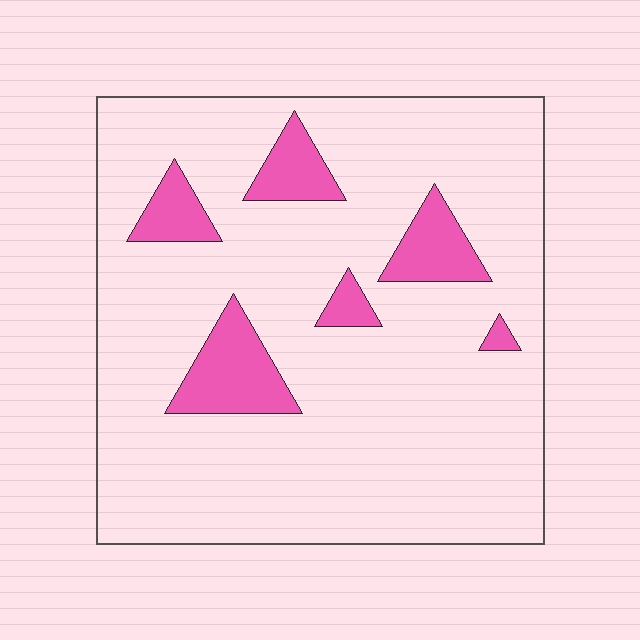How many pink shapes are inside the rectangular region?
6.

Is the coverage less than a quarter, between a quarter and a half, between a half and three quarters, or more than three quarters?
Less than a quarter.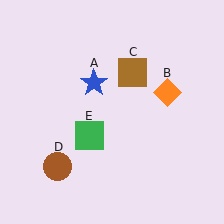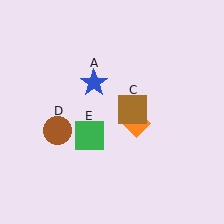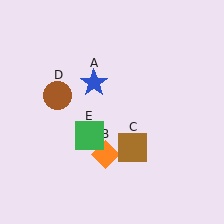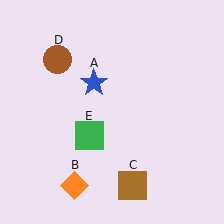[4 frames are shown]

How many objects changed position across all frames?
3 objects changed position: orange diamond (object B), brown square (object C), brown circle (object D).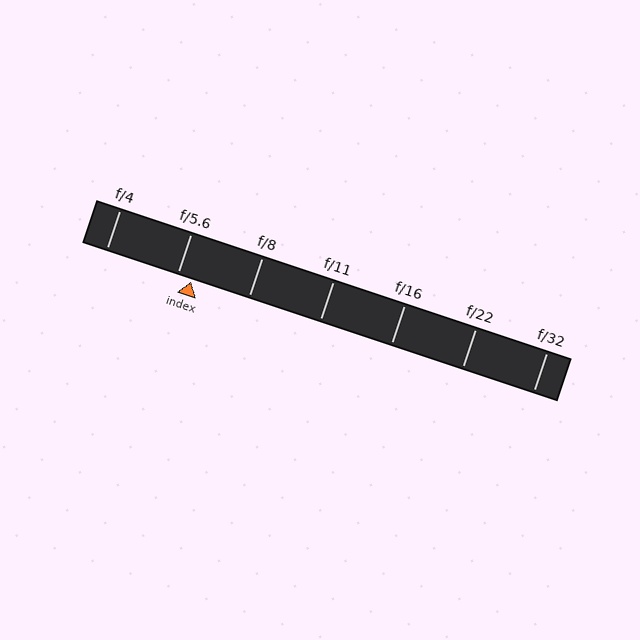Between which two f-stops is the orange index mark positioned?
The index mark is between f/5.6 and f/8.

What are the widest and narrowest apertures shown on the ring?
The widest aperture shown is f/4 and the narrowest is f/32.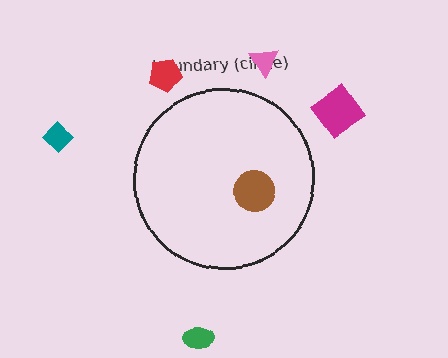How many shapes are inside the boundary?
1 inside, 5 outside.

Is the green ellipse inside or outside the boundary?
Outside.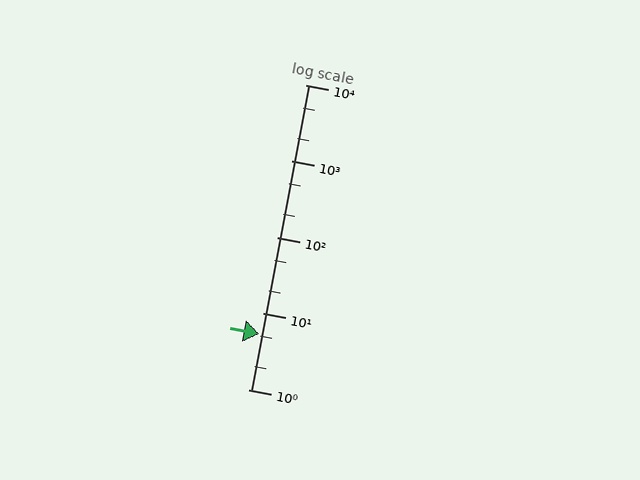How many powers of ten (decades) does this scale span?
The scale spans 4 decades, from 1 to 10000.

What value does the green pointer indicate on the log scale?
The pointer indicates approximately 5.3.